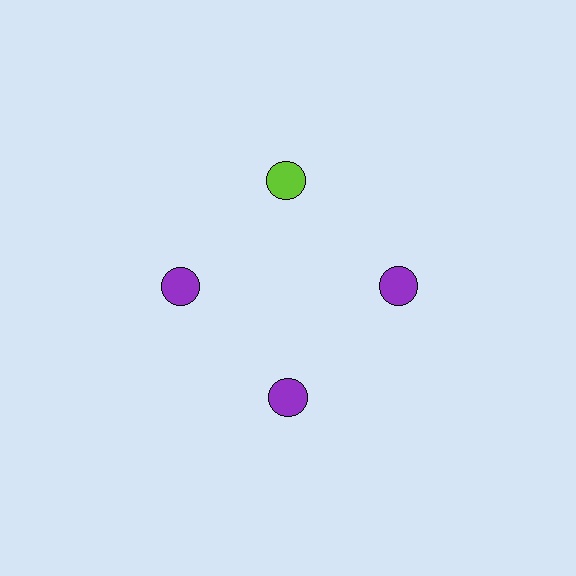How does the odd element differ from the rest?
It has a different color: lime instead of purple.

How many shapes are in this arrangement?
There are 4 shapes arranged in a ring pattern.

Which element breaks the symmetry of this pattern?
The lime circle at roughly the 12 o'clock position breaks the symmetry. All other shapes are purple circles.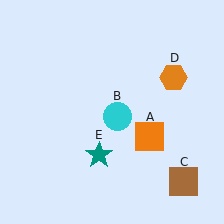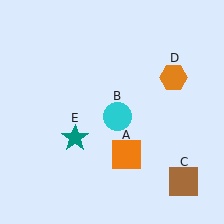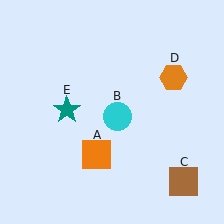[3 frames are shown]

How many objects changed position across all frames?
2 objects changed position: orange square (object A), teal star (object E).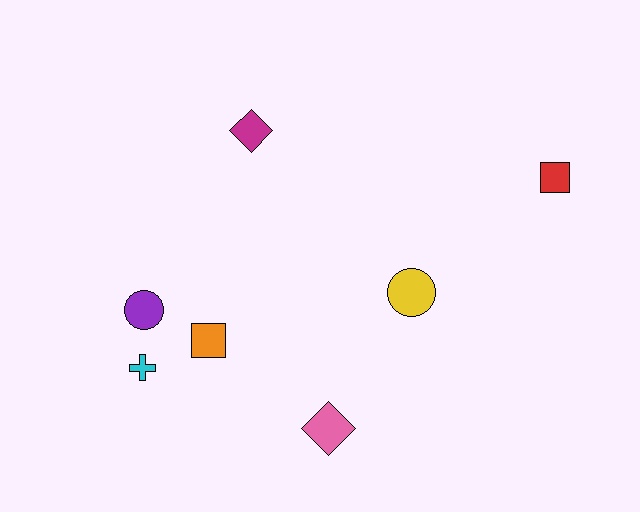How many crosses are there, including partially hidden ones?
There is 1 cross.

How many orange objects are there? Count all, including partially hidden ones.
There is 1 orange object.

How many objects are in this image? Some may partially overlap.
There are 7 objects.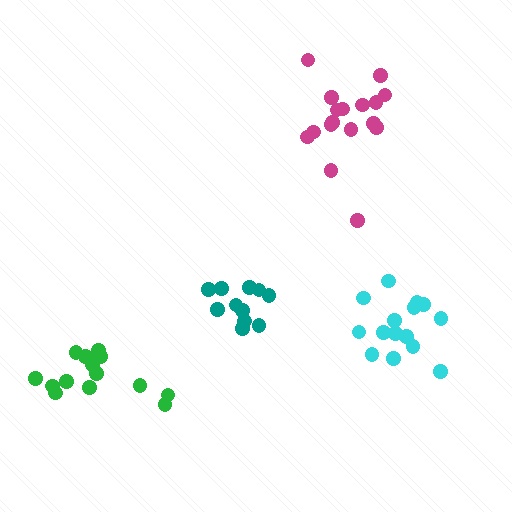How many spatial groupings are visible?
There are 4 spatial groupings.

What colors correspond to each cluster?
The clusters are colored: cyan, green, magenta, teal.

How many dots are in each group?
Group 1: 15 dots, Group 2: 14 dots, Group 3: 17 dots, Group 4: 11 dots (57 total).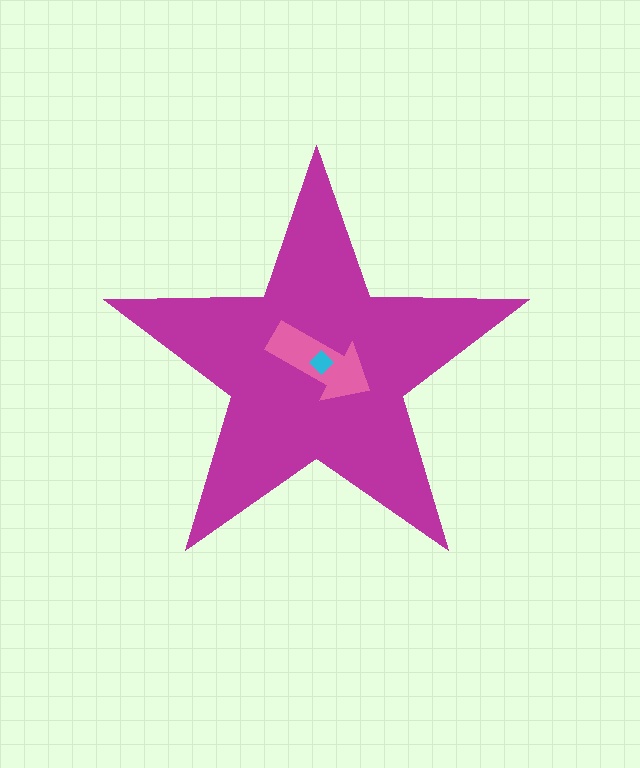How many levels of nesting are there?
3.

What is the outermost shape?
The magenta star.